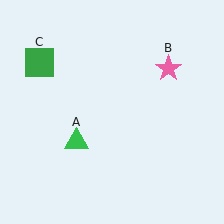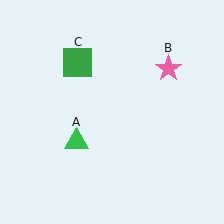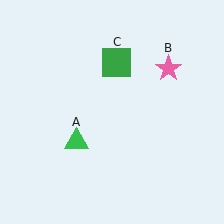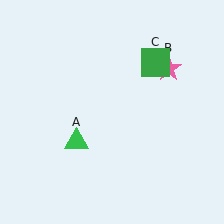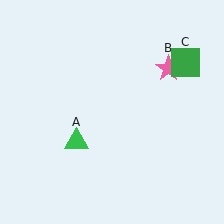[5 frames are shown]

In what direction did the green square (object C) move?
The green square (object C) moved right.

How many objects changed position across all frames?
1 object changed position: green square (object C).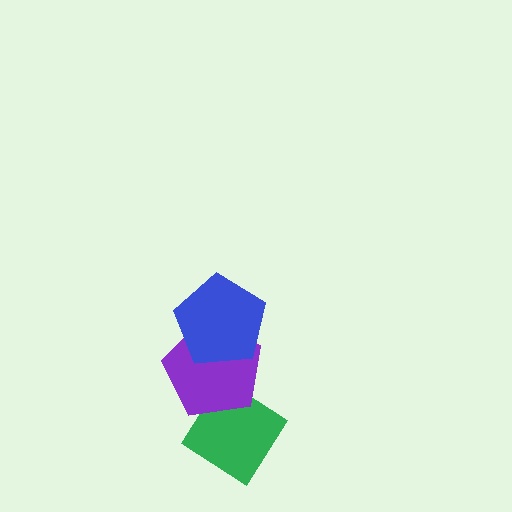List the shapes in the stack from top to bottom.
From top to bottom: the blue pentagon, the purple pentagon, the green diamond.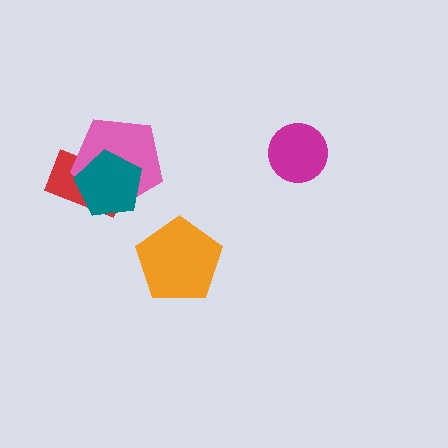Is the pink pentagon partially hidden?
Yes, it is partially covered by another shape.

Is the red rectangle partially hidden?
Yes, it is partially covered by another shape.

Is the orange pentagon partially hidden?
No, no other shape covers it.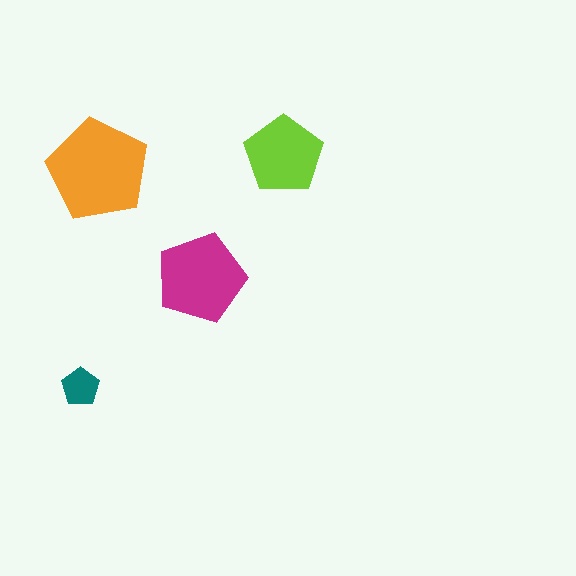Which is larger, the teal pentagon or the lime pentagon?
The lime one.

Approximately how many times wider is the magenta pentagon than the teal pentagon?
About 2.5 times wider.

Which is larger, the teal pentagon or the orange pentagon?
The orange one.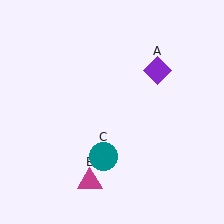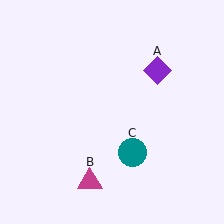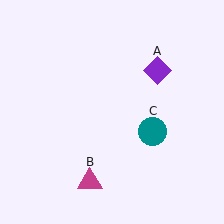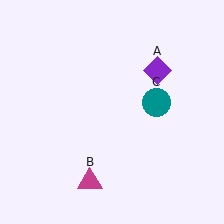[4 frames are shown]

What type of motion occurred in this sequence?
The teal circle (object C) rotated counterclockwise around the center of the scene.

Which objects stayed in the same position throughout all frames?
Purple diamond (object A) and magenta triangle (object B) remained stationary.